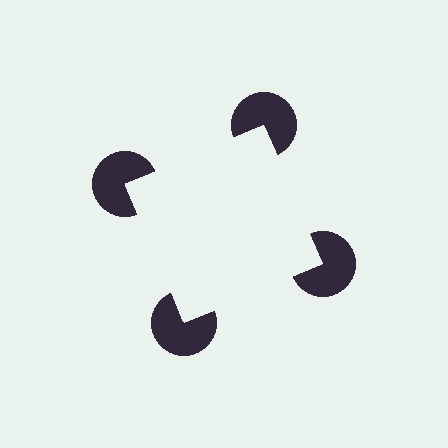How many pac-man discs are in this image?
There are 4 — one at each vertex of the illusory square.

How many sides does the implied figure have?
4 sides.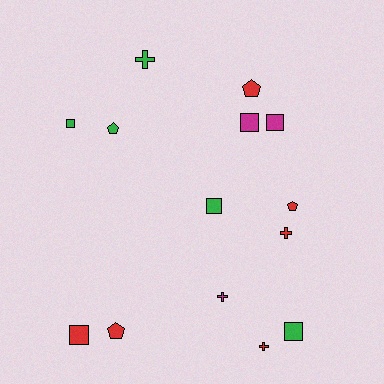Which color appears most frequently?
Red, with 6 objects.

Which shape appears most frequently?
Square, with 6 objects.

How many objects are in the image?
There are 14 objects.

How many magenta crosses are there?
There is 1 magenta cross.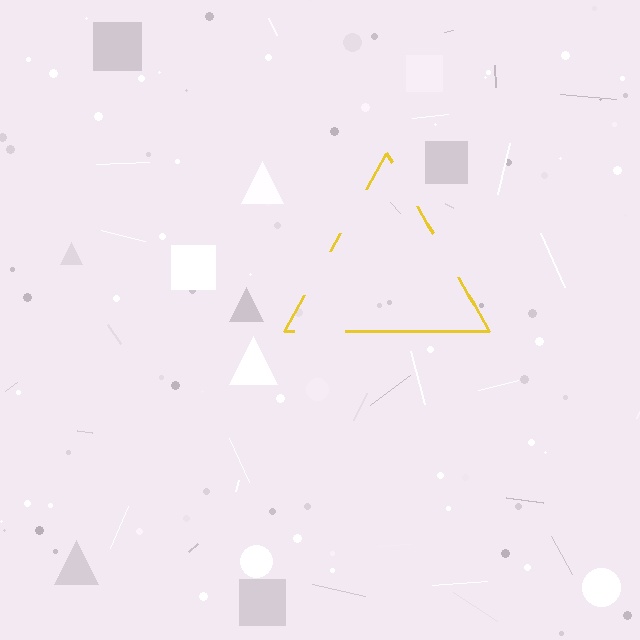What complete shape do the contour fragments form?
The contour fragments form a triangle.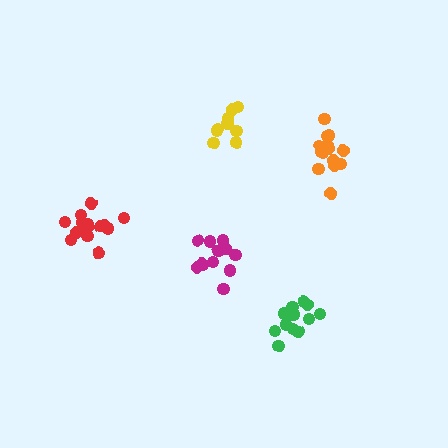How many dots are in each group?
Group 1: 15 dots, Group 2: 9 dots, Group 3: 13 dots, Group 4: 14 dots, Group 5: 13 dots (64 total).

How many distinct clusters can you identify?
There are 5 distinct clusters.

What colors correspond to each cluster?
The clusters are colored: orange, yellow, magenta, red, green.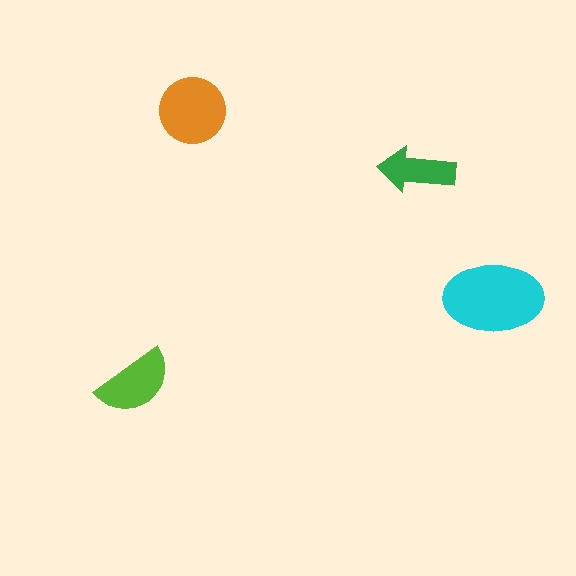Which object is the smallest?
The green arrow.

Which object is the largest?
The cyan ellipse.